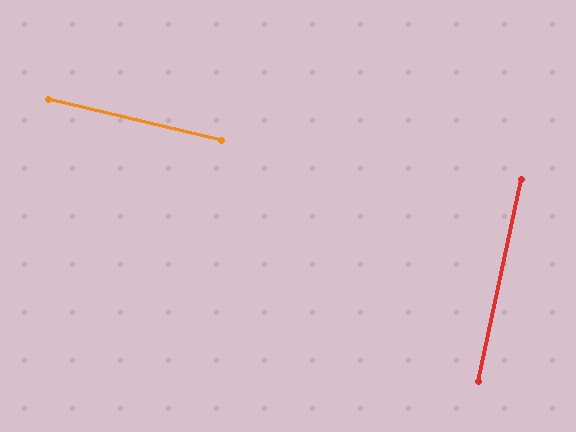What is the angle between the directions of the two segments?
Approximately 89 degrees.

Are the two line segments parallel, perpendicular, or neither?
Perpendicular — they meet at approximately 89°.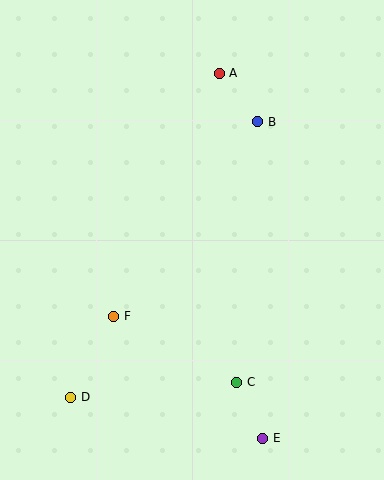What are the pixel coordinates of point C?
Point C is at (237, 382).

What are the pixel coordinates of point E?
Point E is at (263, 438).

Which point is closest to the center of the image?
Point F at (114, 316) is closest to the center.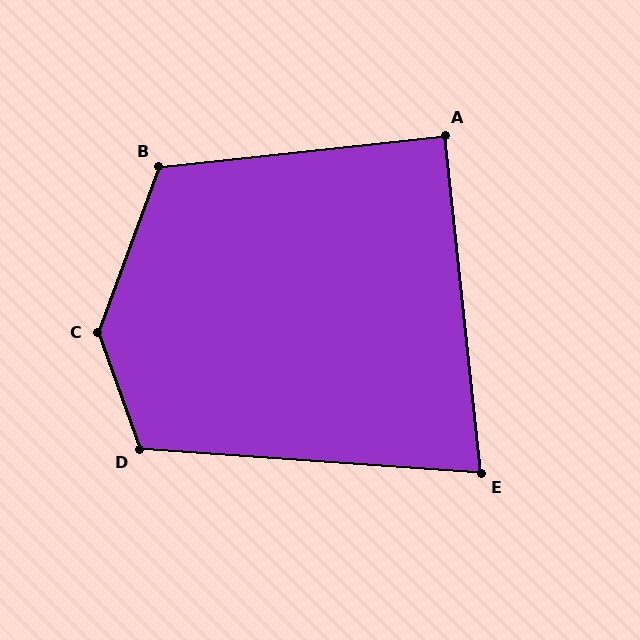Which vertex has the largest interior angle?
C, at approximately 140 degrees.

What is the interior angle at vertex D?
Approximately 113 degrees (obtuse).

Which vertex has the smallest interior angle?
E, at approximately 80 degrees.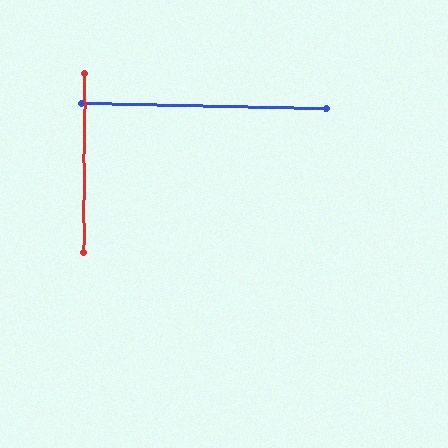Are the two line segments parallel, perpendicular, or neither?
Perpendicular — they meet at approximately 89°.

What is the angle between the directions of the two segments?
Approximately 89 degrees.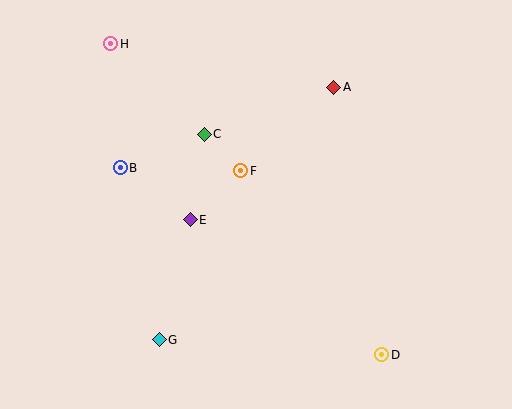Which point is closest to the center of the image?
Point F at (241, 171) is closest to the center.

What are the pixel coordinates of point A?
Point A is at (334, 87).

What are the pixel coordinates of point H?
Point H is at (111, 44).